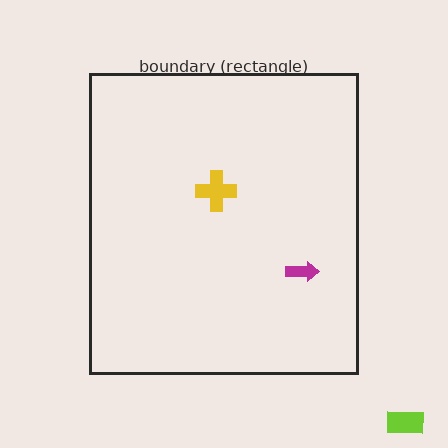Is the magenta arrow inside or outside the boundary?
Inside.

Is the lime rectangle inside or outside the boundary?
Outside.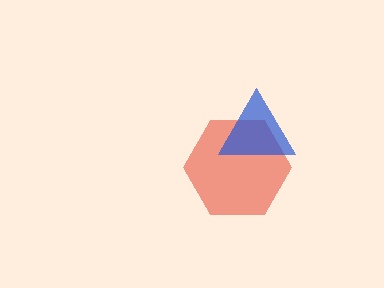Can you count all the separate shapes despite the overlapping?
Yes, there are 2 separate shapes.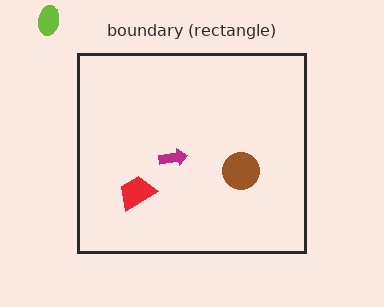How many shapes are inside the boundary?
3 inside, 1 outside.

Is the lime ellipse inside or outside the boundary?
Outside.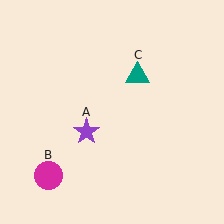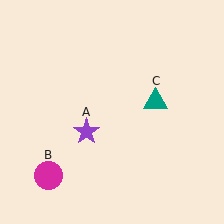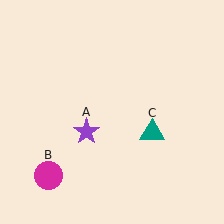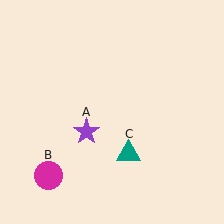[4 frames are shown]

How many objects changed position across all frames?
1 object changed position: teal triangle (object C).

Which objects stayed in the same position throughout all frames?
Purple star (object A) and magenta circle (object B) remained stationary.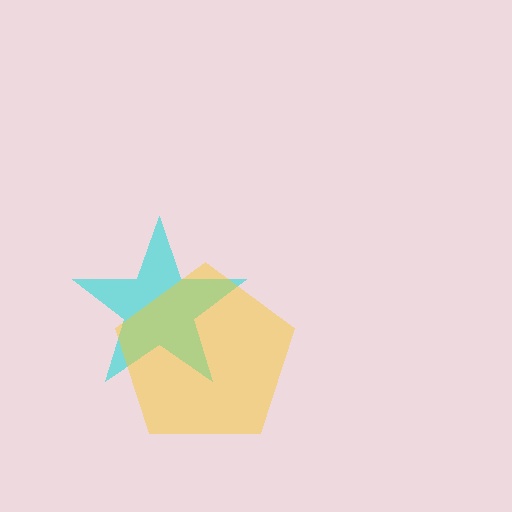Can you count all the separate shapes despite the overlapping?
Yes, there are 2 separate shapes.